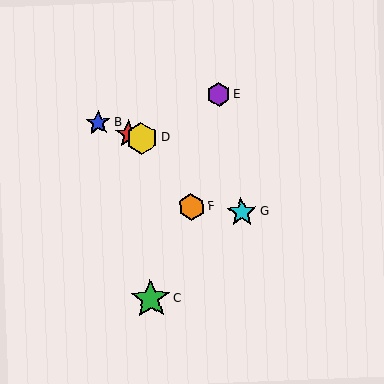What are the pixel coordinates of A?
Object A is at (129, 134).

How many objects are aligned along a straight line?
3 objects (A, B, D) are aligned along a straight line.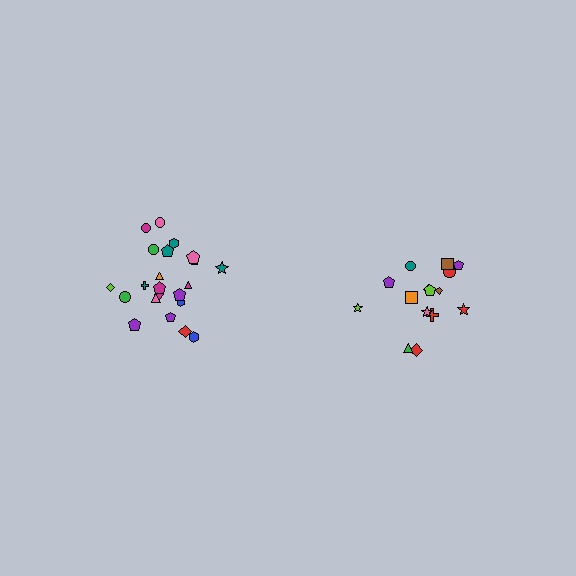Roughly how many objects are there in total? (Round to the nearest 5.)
Roughly 35 objects in total.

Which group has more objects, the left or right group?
The left group.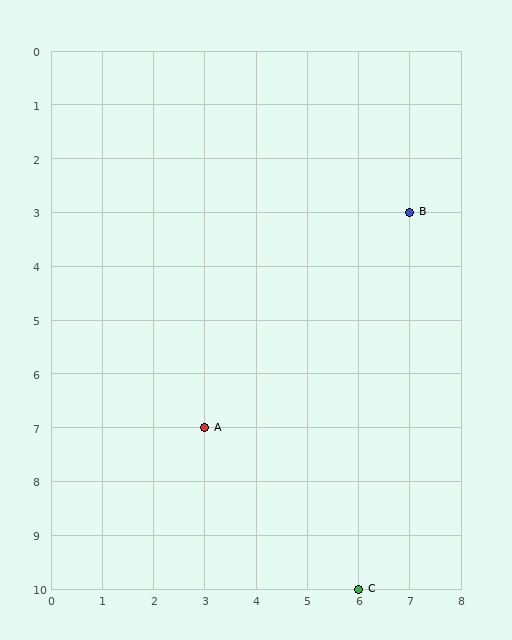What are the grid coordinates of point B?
Point B is at grid coordinates (7, 3).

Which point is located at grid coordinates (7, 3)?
Point B is at (7, 3).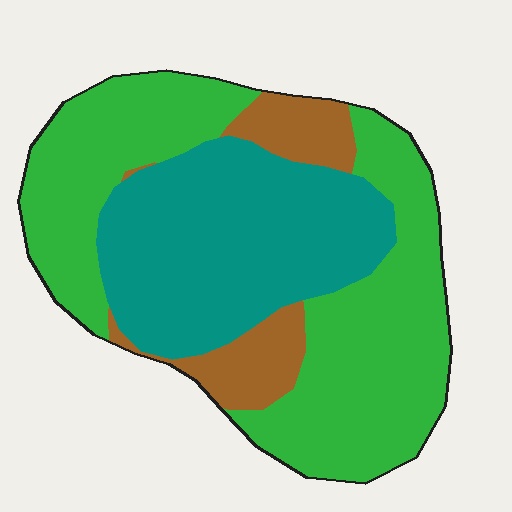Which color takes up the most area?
Green, at roughly 50%.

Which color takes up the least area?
Brown, at roughly 15%.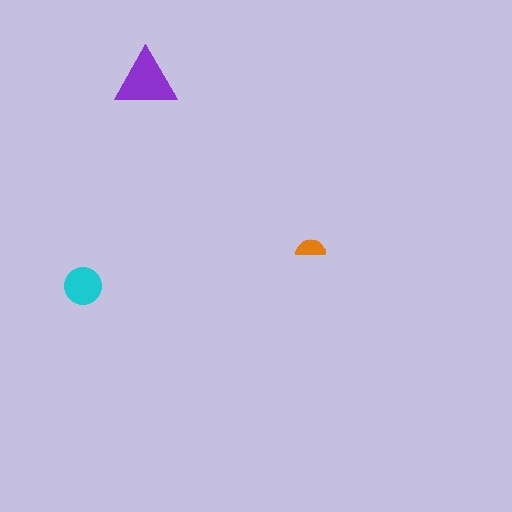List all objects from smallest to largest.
The orange semicircle, the cyan circle, the purple triangle.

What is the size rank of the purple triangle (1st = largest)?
1st.